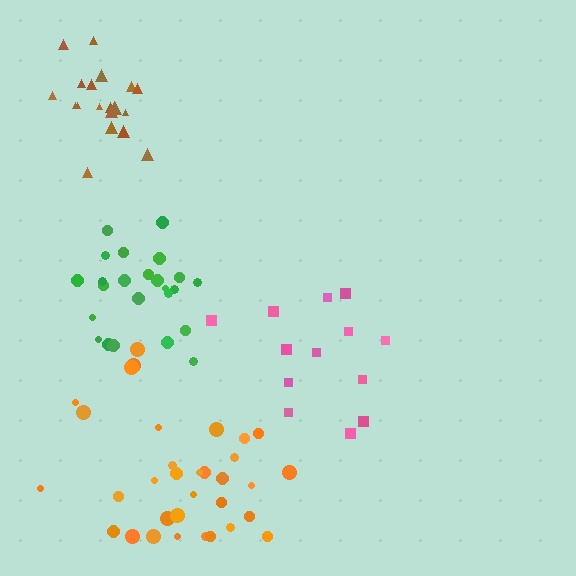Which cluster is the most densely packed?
Brown.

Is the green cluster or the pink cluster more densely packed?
Green.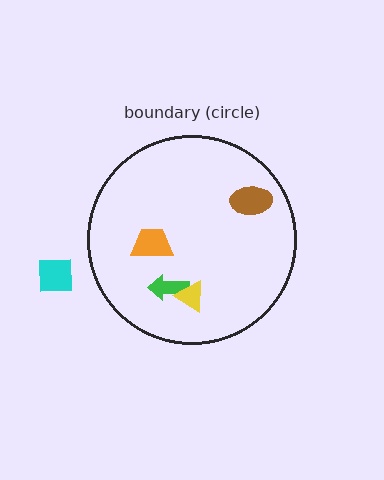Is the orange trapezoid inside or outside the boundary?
Inside.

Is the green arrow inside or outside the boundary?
Inside.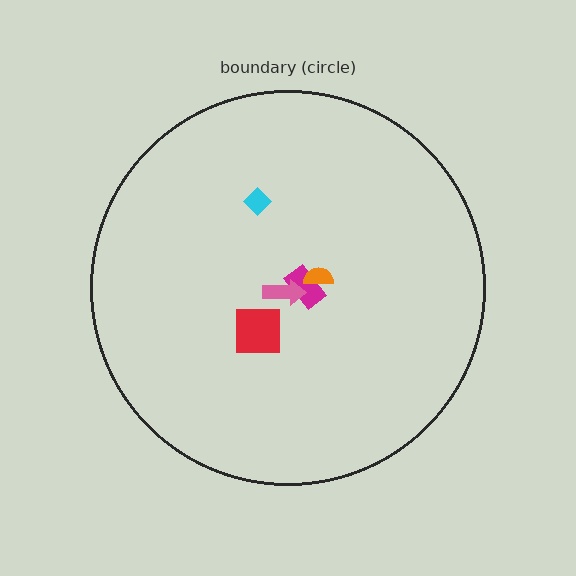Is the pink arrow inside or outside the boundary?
Inside.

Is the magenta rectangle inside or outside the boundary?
Inside.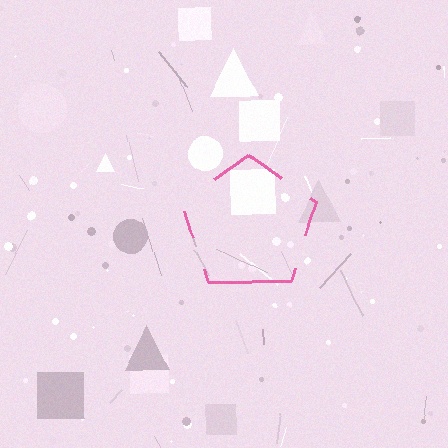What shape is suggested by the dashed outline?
The dashed outline suggests a pentagon.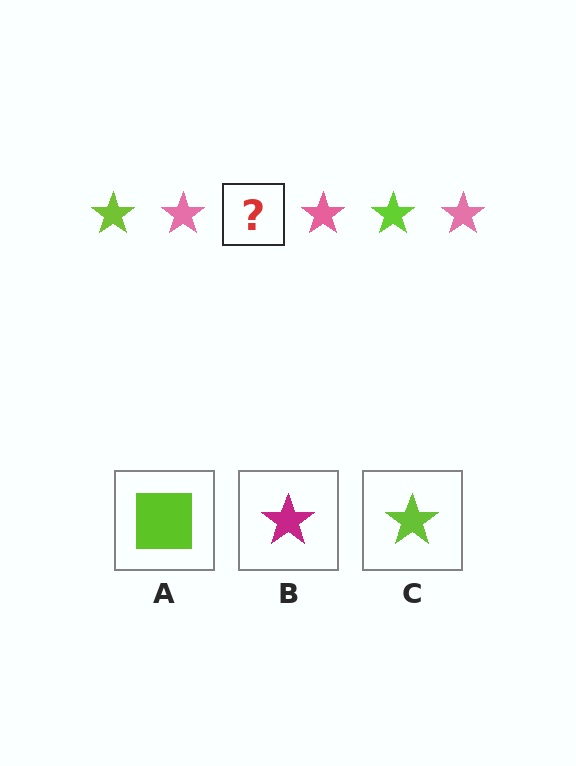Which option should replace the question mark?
Option C.